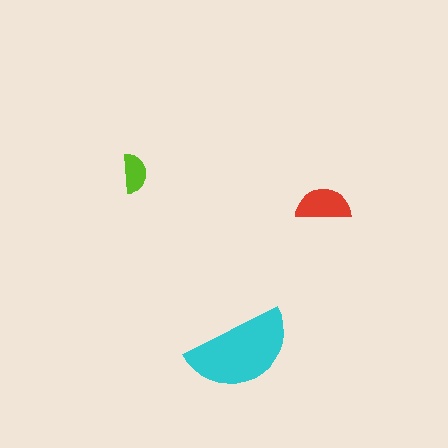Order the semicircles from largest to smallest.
the cyan one, the red one, the lime one.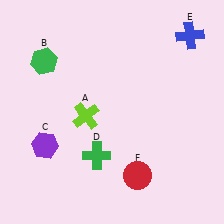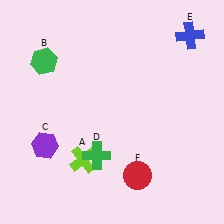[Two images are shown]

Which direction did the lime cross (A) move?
The lime cross (A) moved down.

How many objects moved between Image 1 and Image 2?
1 object moved between the two images.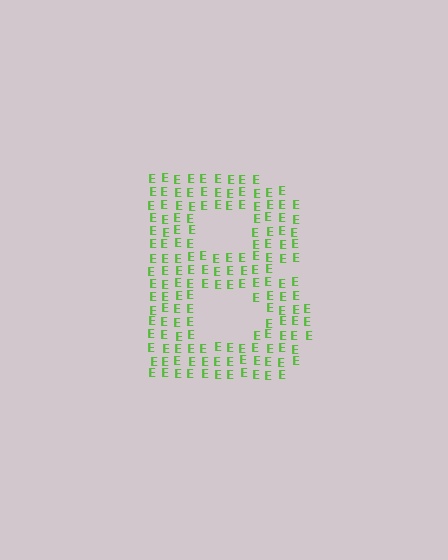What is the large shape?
The large shape is the letter B.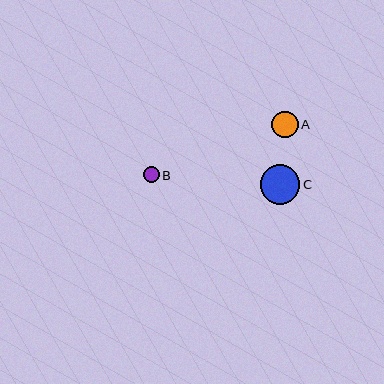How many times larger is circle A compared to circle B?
Circle A is approximately 1.7 times the size of circle B.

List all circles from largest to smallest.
From largest to smallest: C, A, B.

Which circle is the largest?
Circle C is the largest with a size of approximately 39 pixels.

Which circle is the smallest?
Circle B is the smallest with a size of approximately 16 pixels.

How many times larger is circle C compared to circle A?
Circle C is approximately 1.5 times the size of circle A.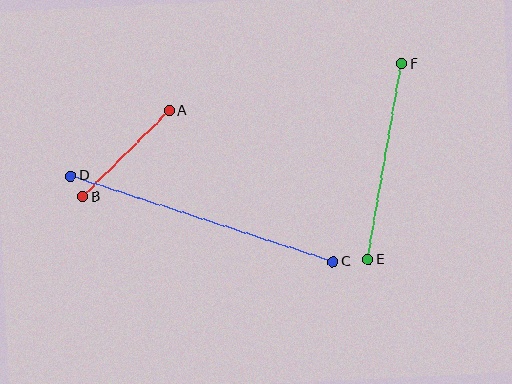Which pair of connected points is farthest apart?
Points C and D are farthest apart.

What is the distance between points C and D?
The distance is approximately 276 pixels.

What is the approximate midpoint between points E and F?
The midpoint is at approximately (385, 161) pixels.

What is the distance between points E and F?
The distance is approximately 199 pixels.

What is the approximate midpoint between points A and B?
The midpoint is at approximately (126, 154) pixels.